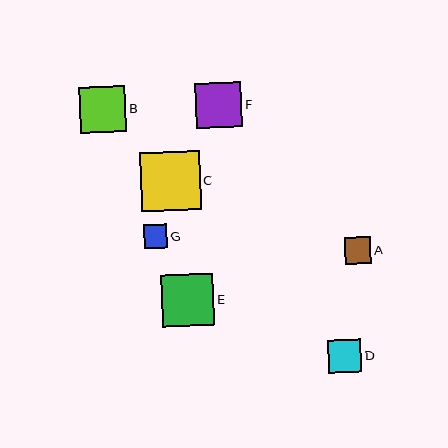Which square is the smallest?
Square G is the smallest with a size of approximately 23 pixels.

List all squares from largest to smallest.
From largest to smallest: C, E, B, F, D, A, G.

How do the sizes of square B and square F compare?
Square B and square F are approximately the same size.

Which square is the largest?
Square C is the largest with a size of approximately 59 pixels.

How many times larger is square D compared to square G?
Square D is approximately 1.4 times the size of square G.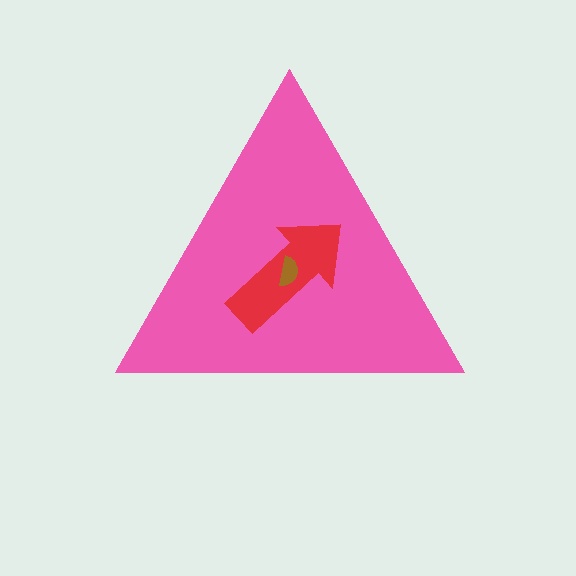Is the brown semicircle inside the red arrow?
Yes.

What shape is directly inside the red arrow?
The brown semicircle.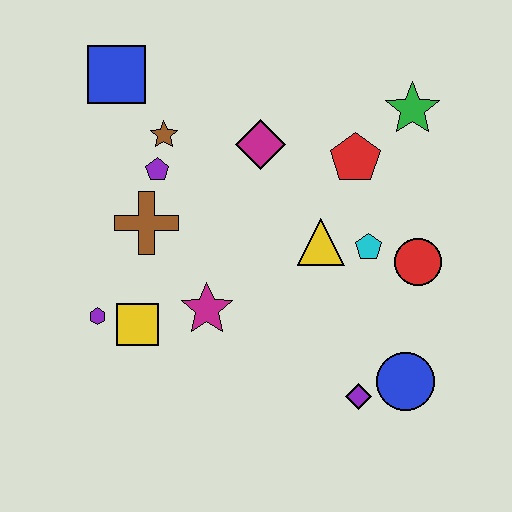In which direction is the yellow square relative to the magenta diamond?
The yellow square is below the magenta diamond.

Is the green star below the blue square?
Yes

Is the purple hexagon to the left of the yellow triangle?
Yes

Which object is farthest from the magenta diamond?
The blue circle is farthest from the magenta diamond.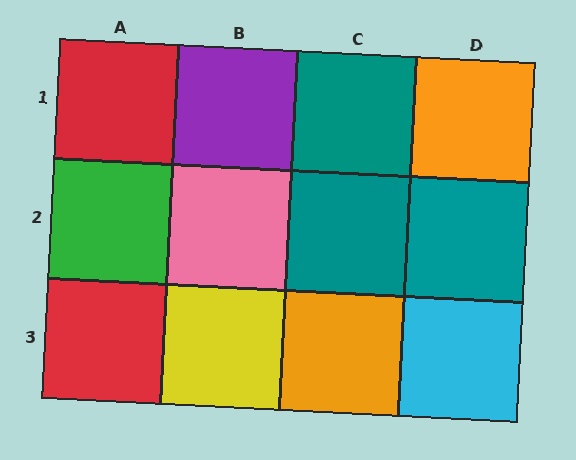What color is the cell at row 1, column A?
Red.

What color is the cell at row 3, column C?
Orange.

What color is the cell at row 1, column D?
Orange.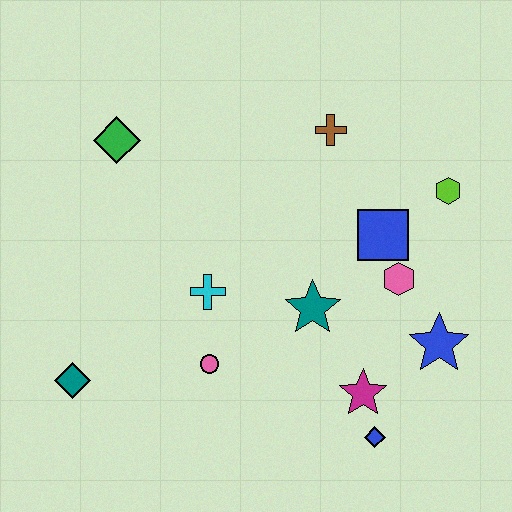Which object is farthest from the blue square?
The teal diamond is farthest from the blue square.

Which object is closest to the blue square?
The pink hexagon is closest to the blue square.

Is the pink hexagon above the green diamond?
No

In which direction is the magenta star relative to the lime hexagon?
The magenta star is below the lime hexagon.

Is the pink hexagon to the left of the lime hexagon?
Yes